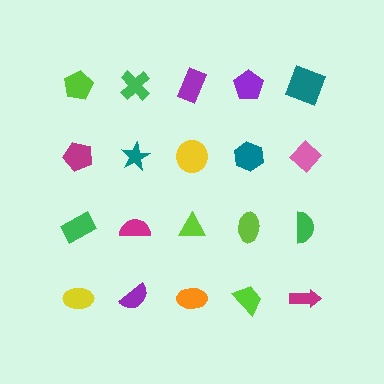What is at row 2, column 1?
A magenta pentagon.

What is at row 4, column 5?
A magenta arrow.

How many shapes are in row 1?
5 shapes.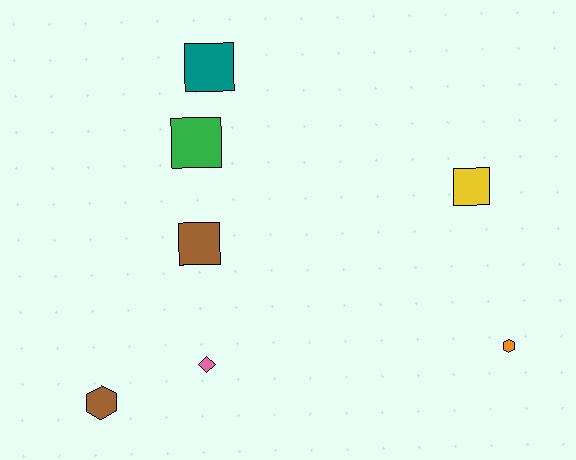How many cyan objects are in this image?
There are no cyan objects.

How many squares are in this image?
There are 4 squares.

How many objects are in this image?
There are 7 objects.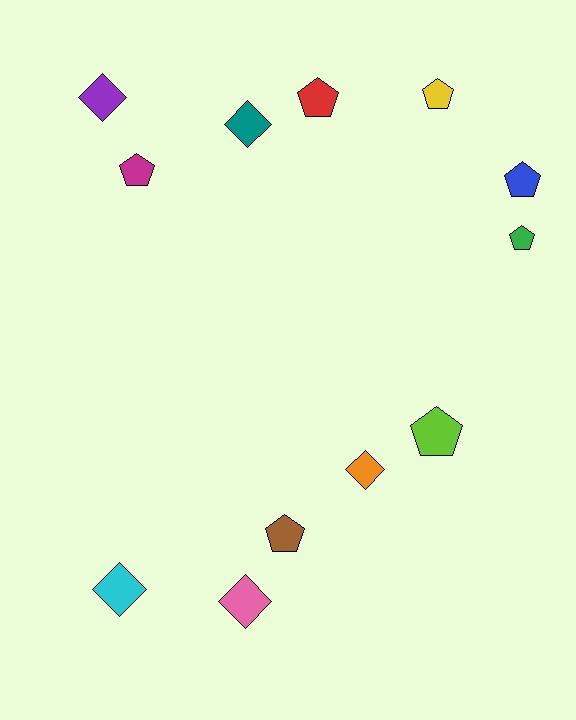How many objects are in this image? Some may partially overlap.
There are 12 objects.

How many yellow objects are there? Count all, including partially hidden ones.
There is 1 yellow object.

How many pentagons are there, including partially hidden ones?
There are 7 pentagons.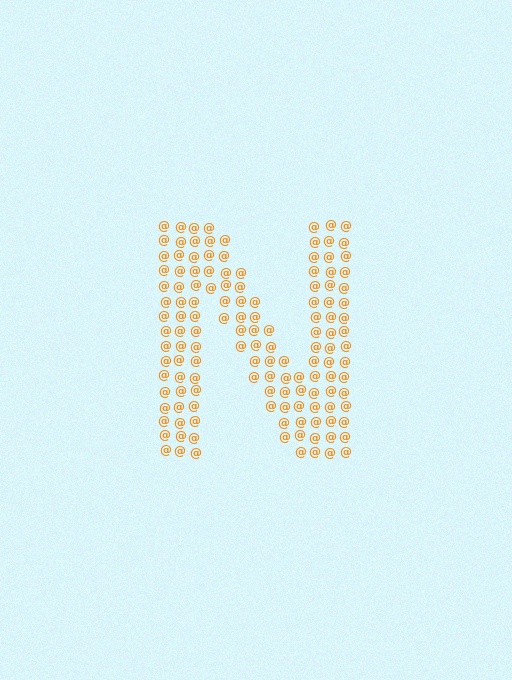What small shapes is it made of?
It is made of small at signs.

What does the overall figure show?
The overall figure shows the letter N.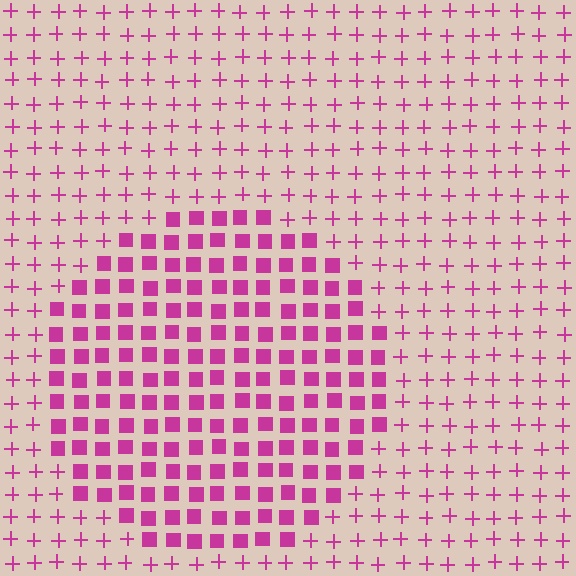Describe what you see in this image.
The image is filled with small magenta elements arranged in a uniform grid. A circle-shaped region contains squares, while the surrounding area contains plus signs. The boundary is defined purely by the change in element shape.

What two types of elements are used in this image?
The image uses squares inside the circle region and plus signs outside it.